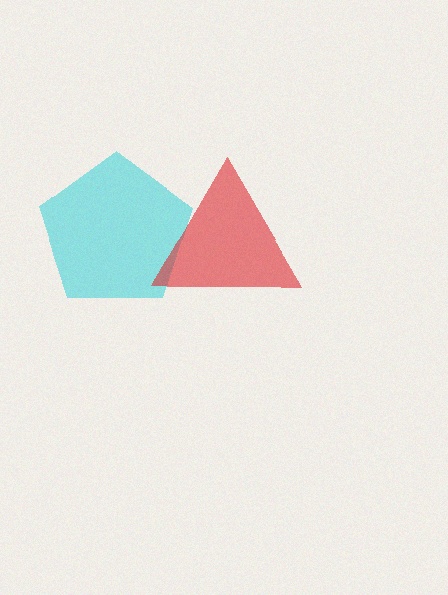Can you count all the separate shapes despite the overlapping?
Yes, there are 2 separate shapes.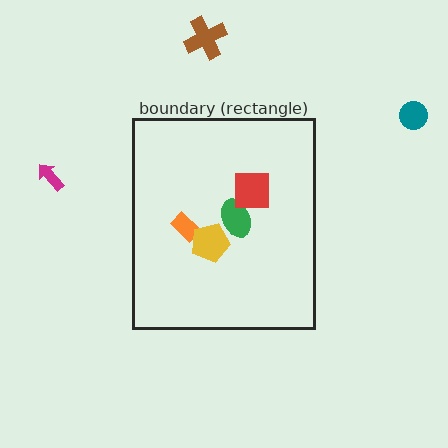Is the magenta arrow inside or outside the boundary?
Outside.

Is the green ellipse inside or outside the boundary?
Inside.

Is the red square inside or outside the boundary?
Inside.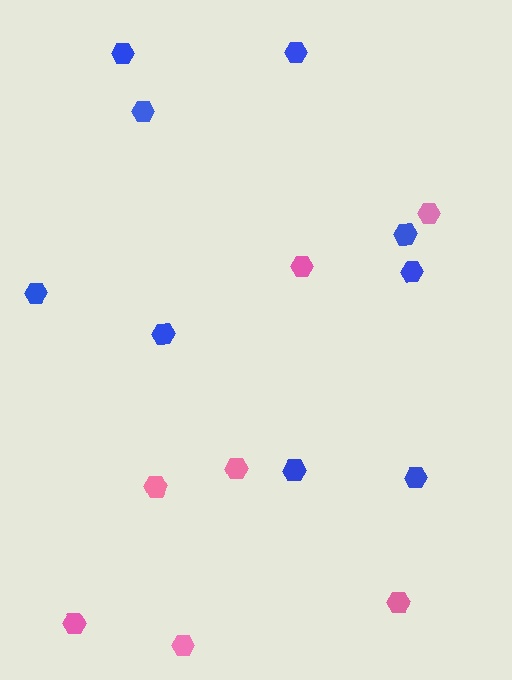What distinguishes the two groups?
There are 2 groups: one group of pink hexagons (7) and one group of blue hexagons (9).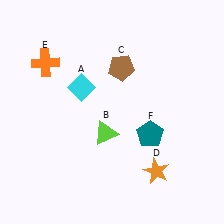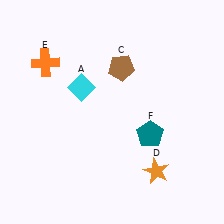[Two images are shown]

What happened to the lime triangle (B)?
The lime triangle (B) was removed in Image 2. It was in the bottom-left area of Image 1.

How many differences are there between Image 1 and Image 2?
There is 1 difference between the two images.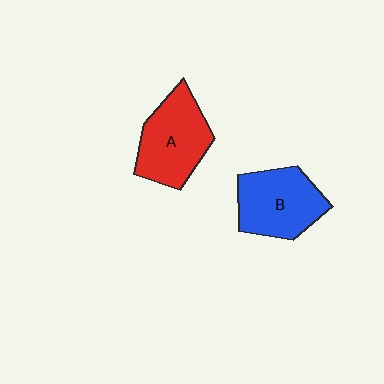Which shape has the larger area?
Shape A (red).